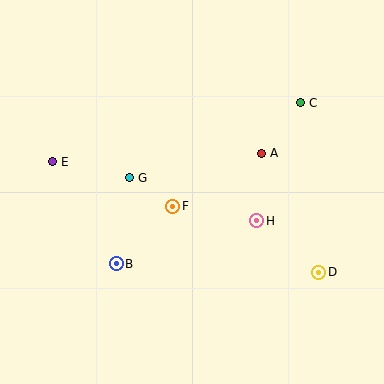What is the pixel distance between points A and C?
The distance between A and C is 64 pixels.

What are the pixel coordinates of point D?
Point D is at (319, 272).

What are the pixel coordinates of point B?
Point B is at (116, 264).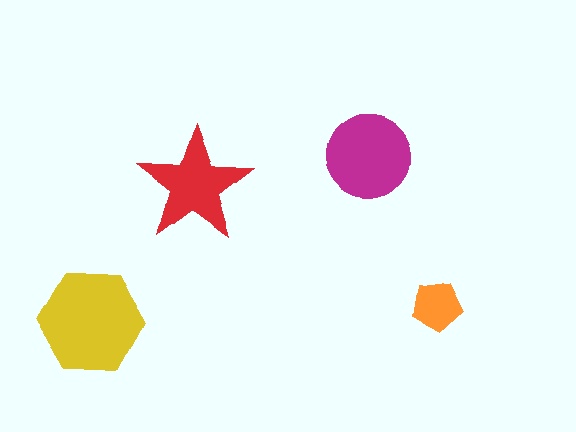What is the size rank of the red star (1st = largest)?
3rd.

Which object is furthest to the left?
The yellow hexagon is leftmost.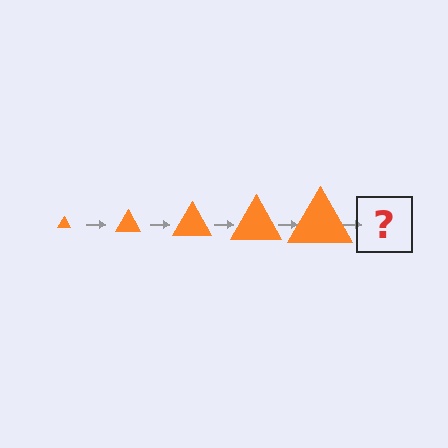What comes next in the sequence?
The next element should be an orange triangle, larger than the previous one.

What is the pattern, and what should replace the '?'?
The pattern is that the triangle gets progressively larger each step. The '?' should be an orange triangle, larger than the previous one.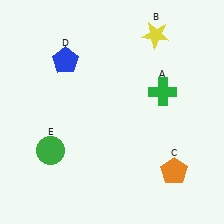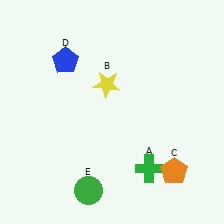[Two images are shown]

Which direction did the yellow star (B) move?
The yellow star (B) moved down.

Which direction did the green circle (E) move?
The green circle (E) moved down.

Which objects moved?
The objects that moved are: the green cross (A), the yellow star (B), the green circle (E).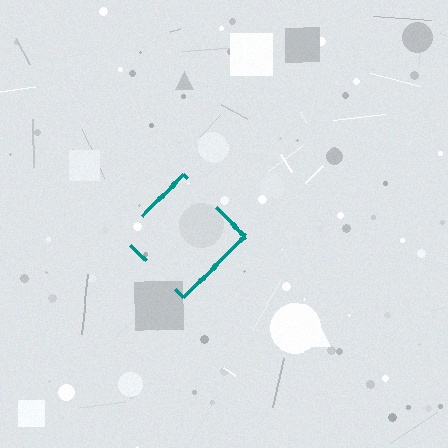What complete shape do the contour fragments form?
The contour fragments form a diamond.